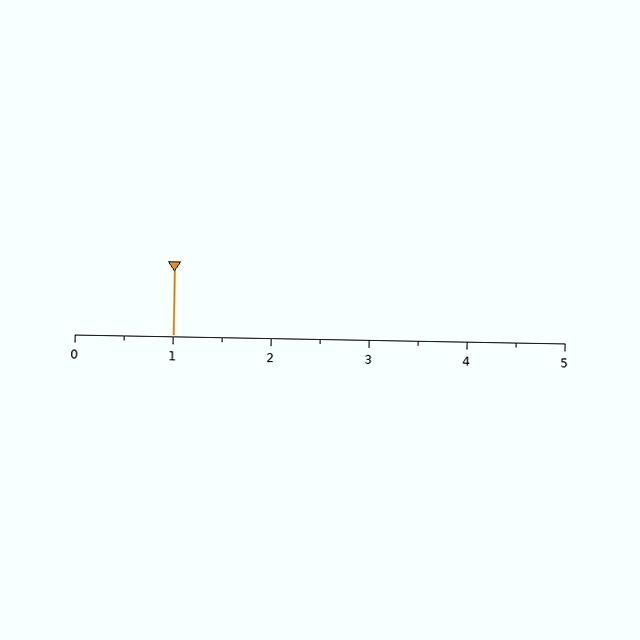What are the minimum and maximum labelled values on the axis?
The axis runs from 0 to 5.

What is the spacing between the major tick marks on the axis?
The major ticks are spaced 1 apart.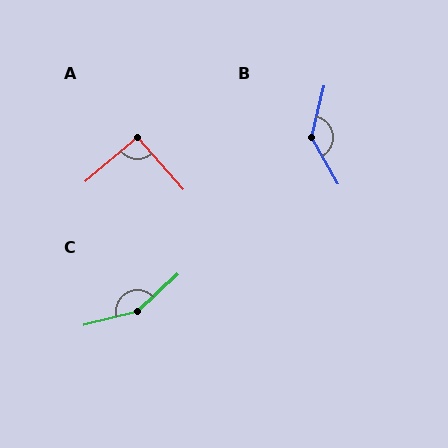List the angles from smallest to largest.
A (91°), B (137°), C (152°).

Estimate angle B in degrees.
Approximately 137 degrees.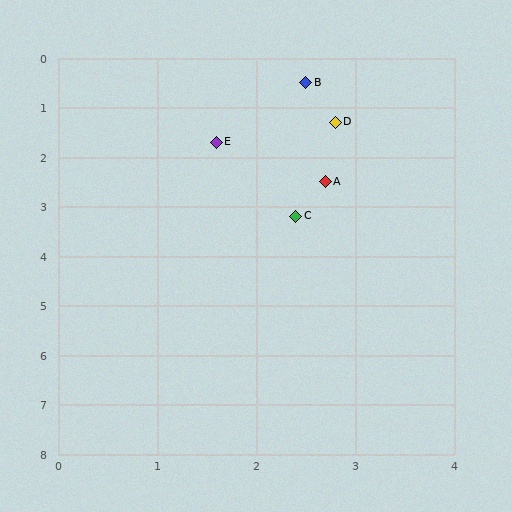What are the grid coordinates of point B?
Point B is at approximately (2.5, 0.5).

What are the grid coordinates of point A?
Point A is at approximately (2.7, 2.5).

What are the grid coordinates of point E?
Point E is at approximately (1.6, 1.7).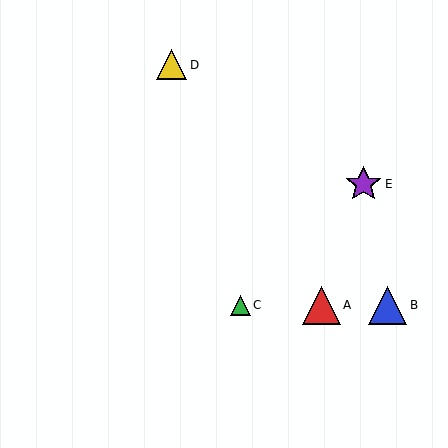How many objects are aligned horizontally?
3 objects (A, B, C) are aligned horizontally.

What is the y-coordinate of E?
Object E is at y≈184.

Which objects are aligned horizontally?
Objects A, B, C are aligned horizontally.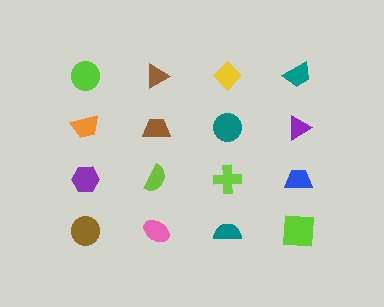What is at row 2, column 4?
A purple triangle.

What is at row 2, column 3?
A teal circle.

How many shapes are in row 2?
4 shapes.